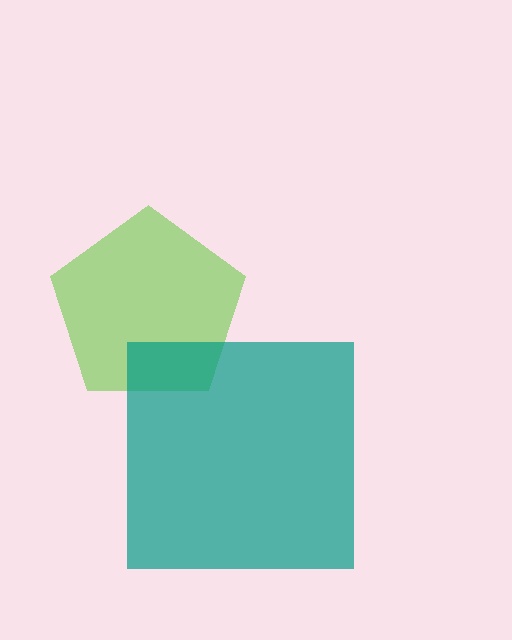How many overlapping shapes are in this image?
There are 2 overlapping shapes in the image.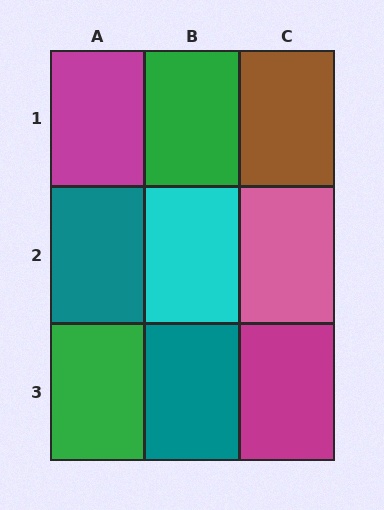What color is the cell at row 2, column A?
Teal.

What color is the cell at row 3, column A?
Green.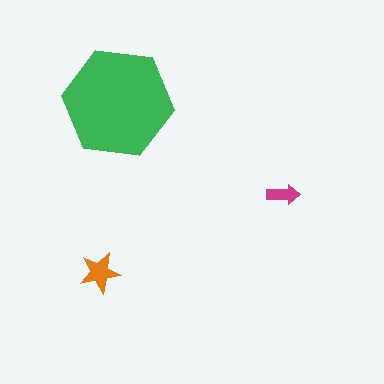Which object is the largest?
The green hexagon.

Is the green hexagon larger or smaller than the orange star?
Larger.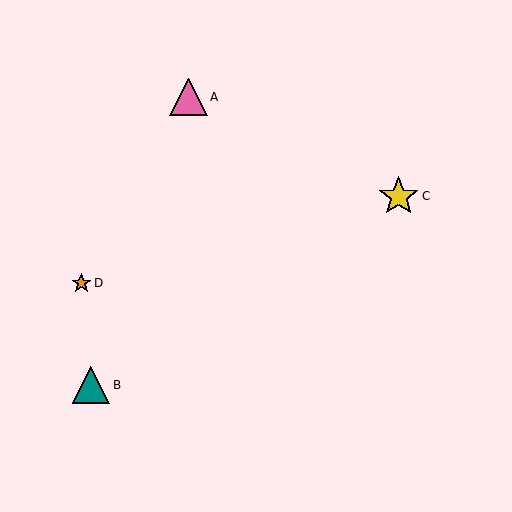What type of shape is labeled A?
Shape A is a pink triangle.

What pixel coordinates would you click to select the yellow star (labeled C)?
Click at (399, 196) to select the yellow star C.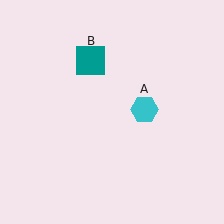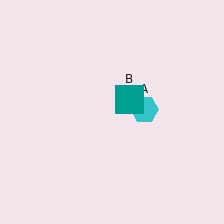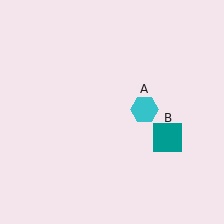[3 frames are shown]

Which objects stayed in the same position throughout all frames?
Cyan hexagon (object A) remained stationary.